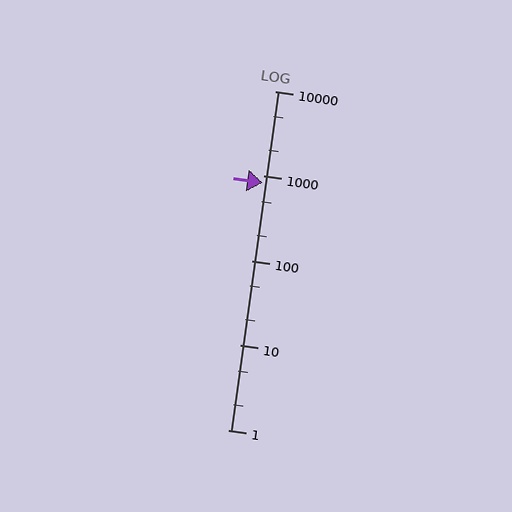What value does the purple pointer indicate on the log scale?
The pointer indicates approximately 830.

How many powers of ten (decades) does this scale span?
The scale spans 4 decades, from 1 to 10000.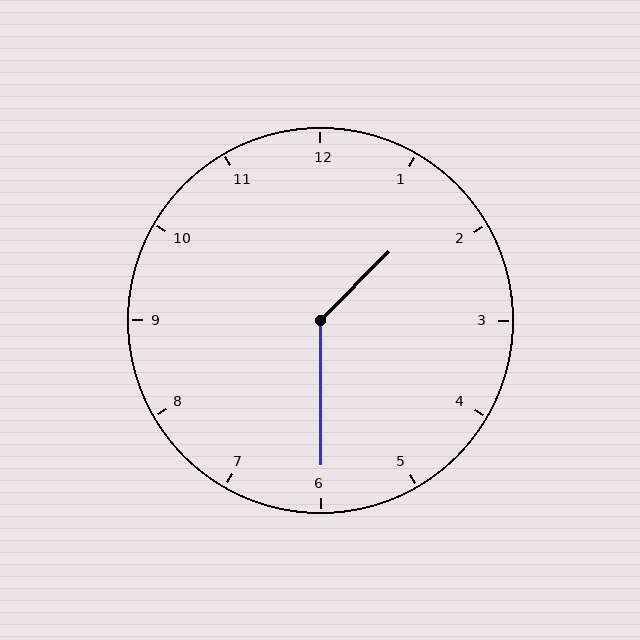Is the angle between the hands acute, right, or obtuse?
It is obtuse.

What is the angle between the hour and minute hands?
Approximately 135 degrees.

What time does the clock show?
1:30.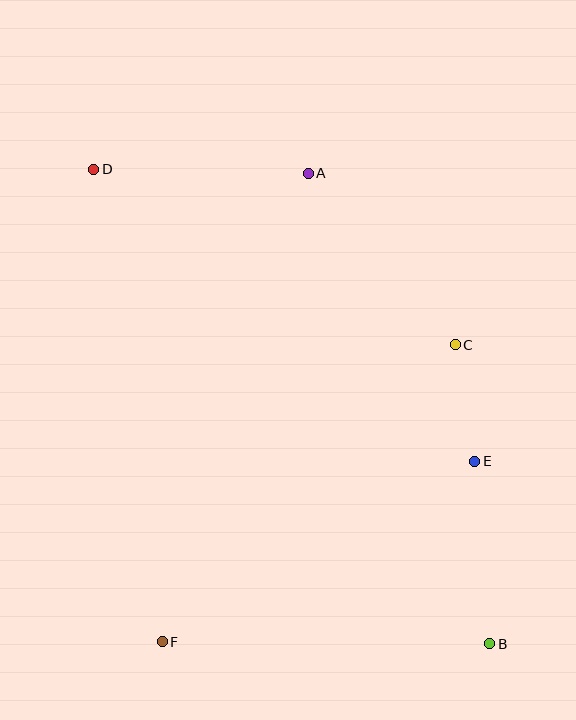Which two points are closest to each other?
Points C and E are closest to each other.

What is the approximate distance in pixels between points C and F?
The distance between C and F is approximately 417 pixels.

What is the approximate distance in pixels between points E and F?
The distance between E and F is approximately 361 pixels.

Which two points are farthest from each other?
Points B and D are farthest from each other.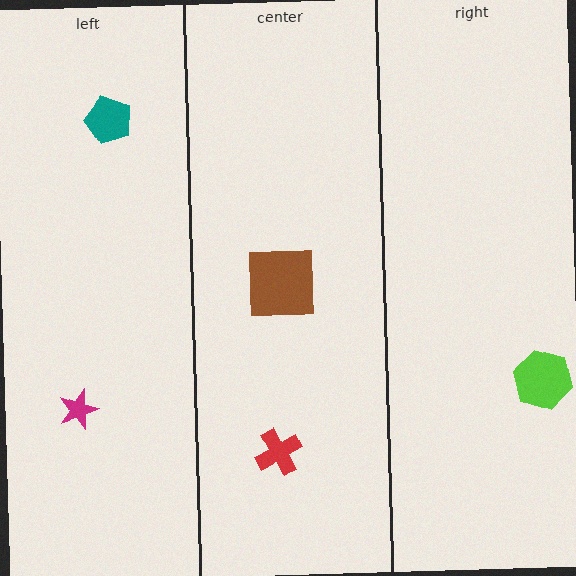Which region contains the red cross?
The center region.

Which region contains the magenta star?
The left region.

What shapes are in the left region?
The teal pentagon, the magenta star.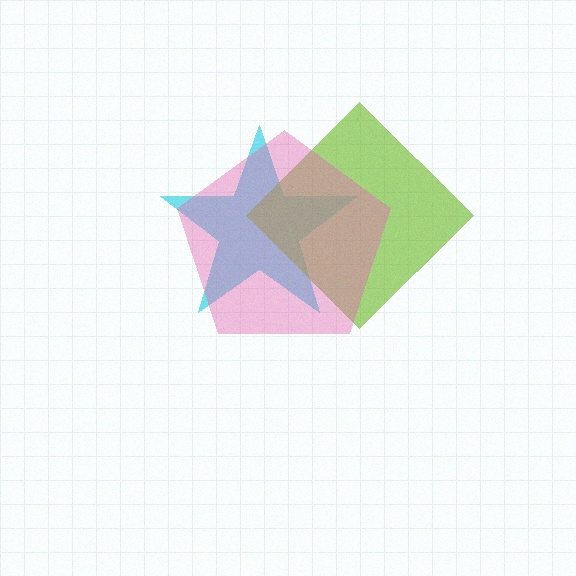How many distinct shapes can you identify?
There are 3 distinct shapes: a cyan star, a lime diamond, a pink pentagon.